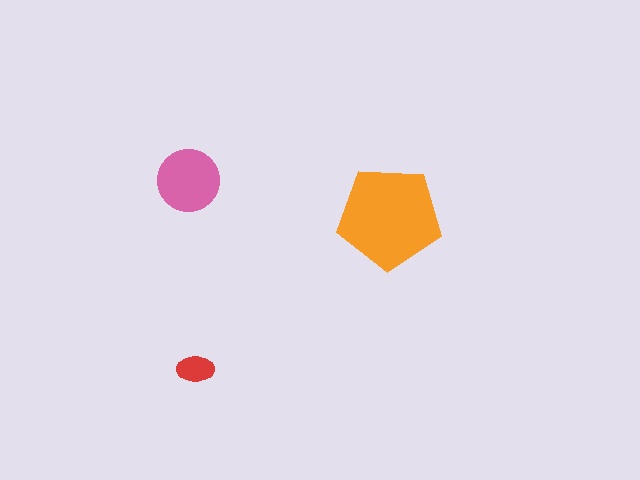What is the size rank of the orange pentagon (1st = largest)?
1st.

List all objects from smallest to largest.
The red ellipse, the pink circle, the orange pentagon.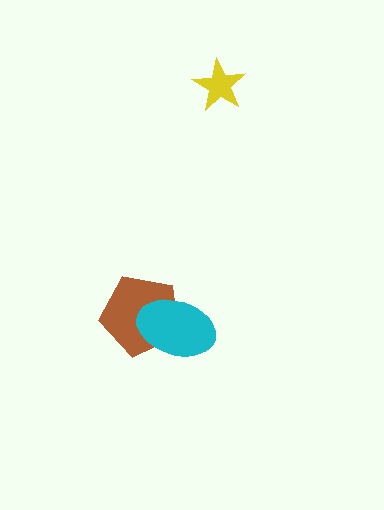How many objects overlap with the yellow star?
0 objects overlap with the yellow star.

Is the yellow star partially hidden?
No, no other shape covers it.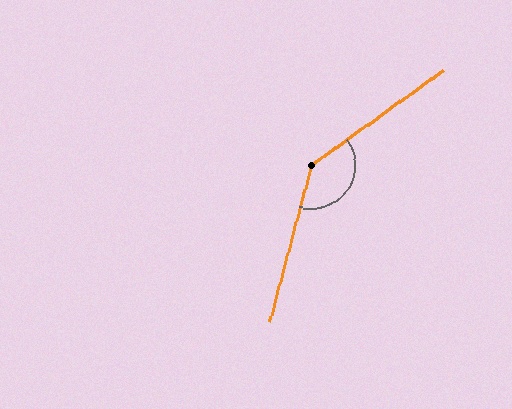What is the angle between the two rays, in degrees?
Approximately 141 degrees.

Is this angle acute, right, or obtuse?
It is obtuse.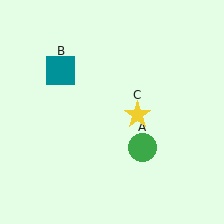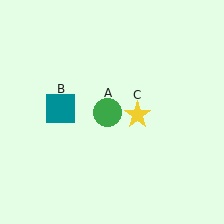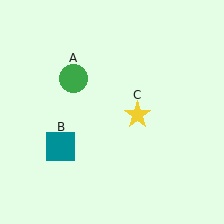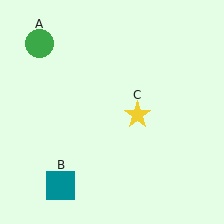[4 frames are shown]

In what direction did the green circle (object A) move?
The green circle (object A) moved up and to the left.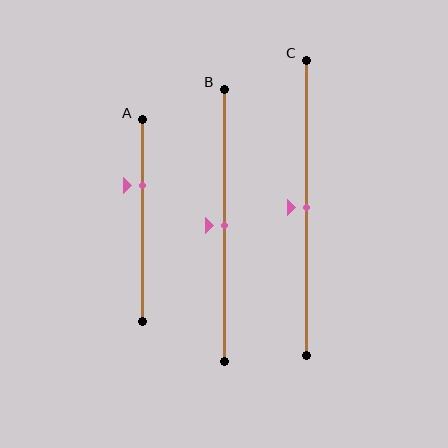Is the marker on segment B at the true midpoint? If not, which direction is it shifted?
Yes, the marker on segment B is at the true midpoint.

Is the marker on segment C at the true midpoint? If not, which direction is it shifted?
Yes, the marker on segment C is at the true midpoint.